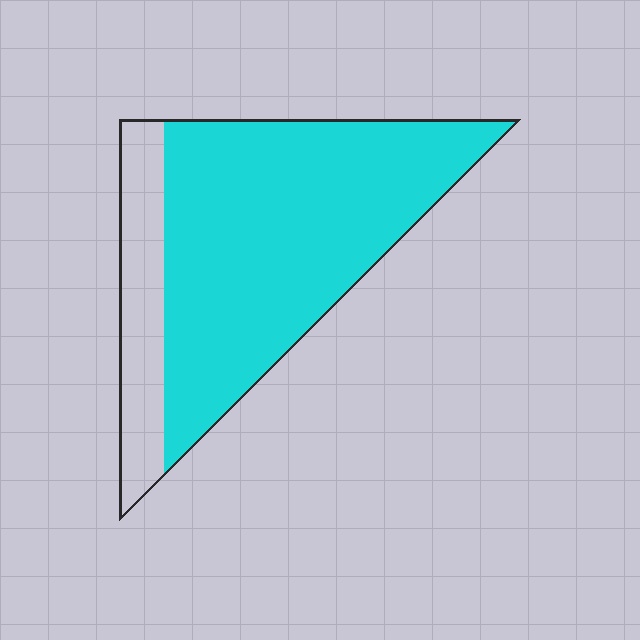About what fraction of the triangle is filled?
About four fifths (4/5).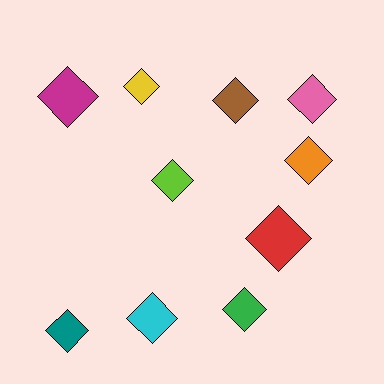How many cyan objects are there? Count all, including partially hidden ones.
There is 1 cyan object.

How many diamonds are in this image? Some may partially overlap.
There are 10 diamonds.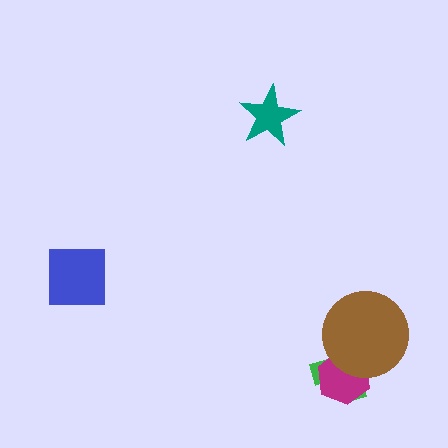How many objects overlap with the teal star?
0 objects overlap with the teal star.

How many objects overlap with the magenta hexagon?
2 objects overlap with the magenta hexagon.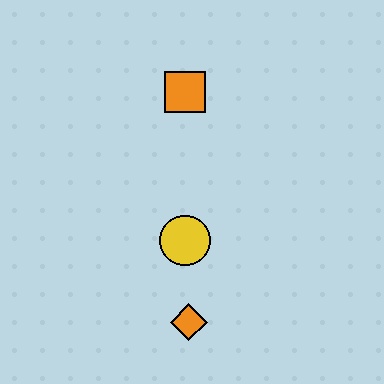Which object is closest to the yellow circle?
The orange diamond is closest to the yellow circle.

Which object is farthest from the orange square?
The orange diamond is farthest from the orange square.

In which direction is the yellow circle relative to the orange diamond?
The yellow circle is above the orange diamond.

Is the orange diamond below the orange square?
Yes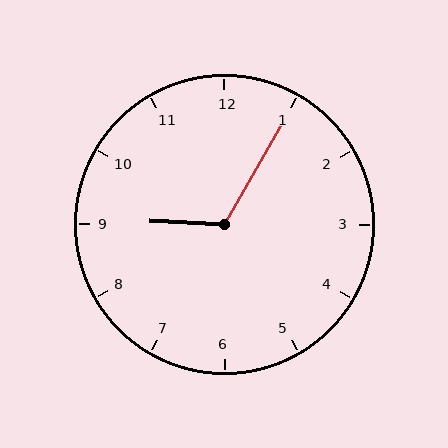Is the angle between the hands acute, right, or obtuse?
It is obtuse.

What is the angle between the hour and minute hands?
Approximately 118 degrees.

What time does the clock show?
9:05.